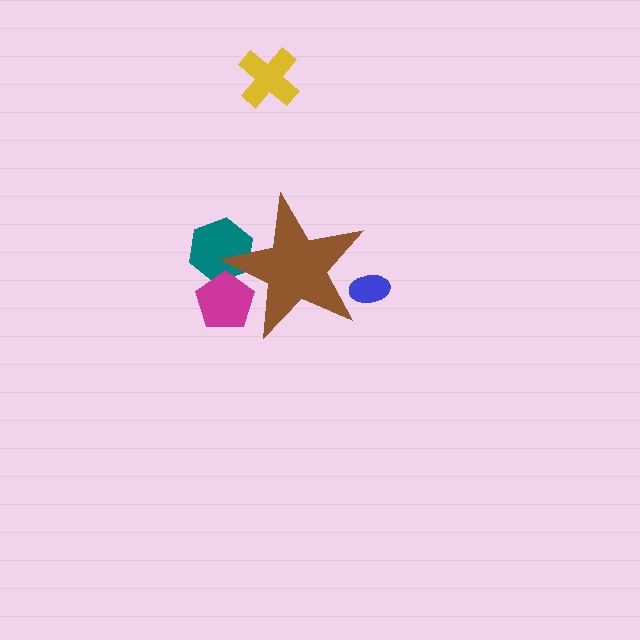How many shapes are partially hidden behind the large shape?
3 shapes are partially hidden.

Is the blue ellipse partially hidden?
Yes, the blue ellipse is partially hidden behind the brown star.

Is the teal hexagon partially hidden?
Yes, the teal hexagon is partially hidden behind the brown star.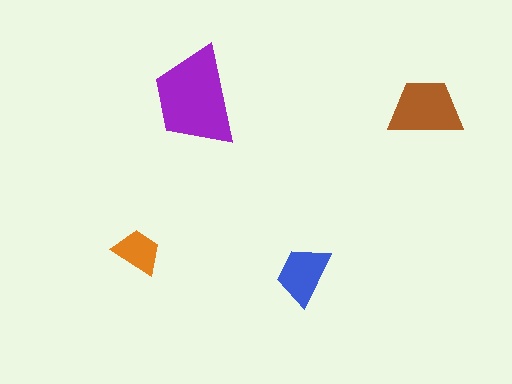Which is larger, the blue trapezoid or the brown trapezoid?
The brown one.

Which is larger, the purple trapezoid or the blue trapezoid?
The purple one.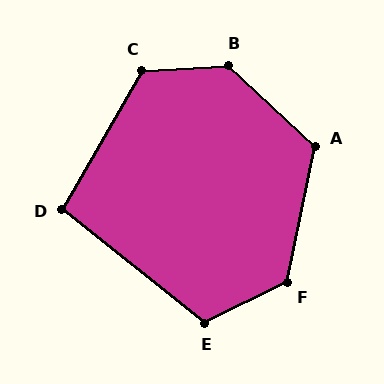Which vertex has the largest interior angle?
B, at approximately 134 degrees.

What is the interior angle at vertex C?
Approximately 123 degrees (obtuse).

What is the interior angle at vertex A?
Approximately 121 degrees (obtuse).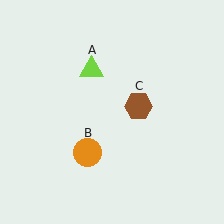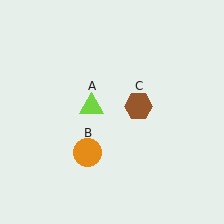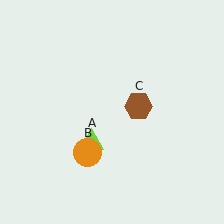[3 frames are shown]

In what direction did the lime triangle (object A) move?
The lime triangle (object A) moved down.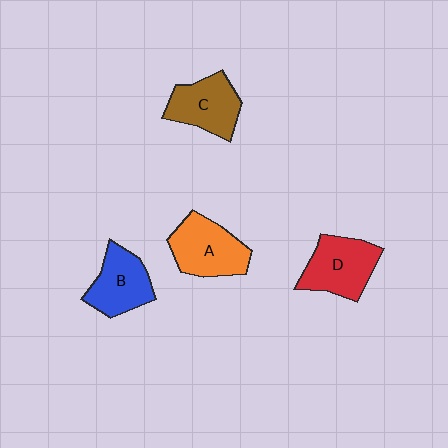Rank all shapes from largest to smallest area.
From largest to smallest: A (orange), D (red), C (brown), B (blue).